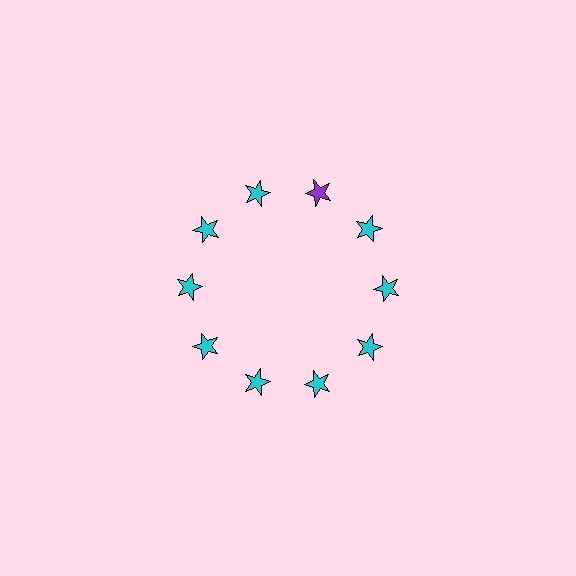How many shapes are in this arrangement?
There are 10 shapes arranged in a ring pattern.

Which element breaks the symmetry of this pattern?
The purple star at roughly the 1 o'clock position breaks the symmetry. All other shapes are cyan stars.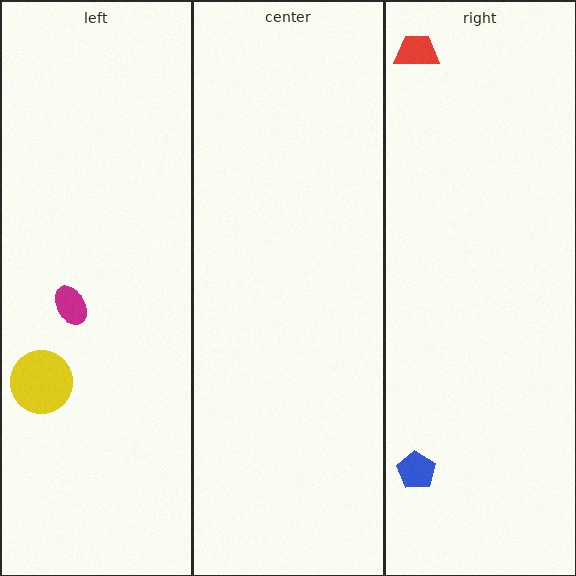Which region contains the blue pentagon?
The right region.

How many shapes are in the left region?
2.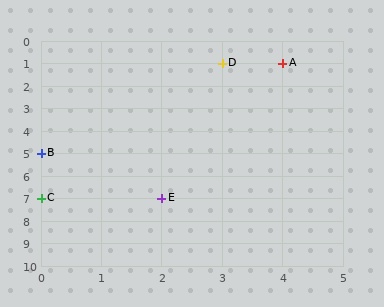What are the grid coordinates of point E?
Point E is at grid coordinates (2, 7).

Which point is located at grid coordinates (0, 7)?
Point C is at (0, 7).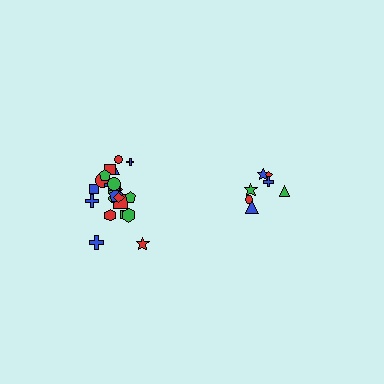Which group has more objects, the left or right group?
The left group.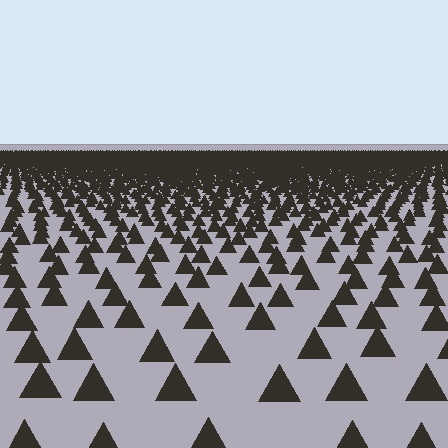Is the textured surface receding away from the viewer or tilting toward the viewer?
The surface is receding away from the viewer. Texture elements get smaller and denser toward the top.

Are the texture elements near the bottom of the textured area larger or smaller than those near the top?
Larger. Near the bottom, elements are closer to the viewer and appear at a bigger on-screen size.